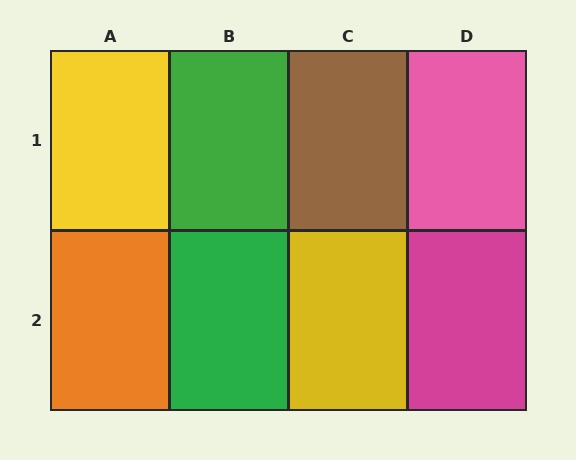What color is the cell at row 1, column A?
Yellow.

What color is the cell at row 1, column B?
Green.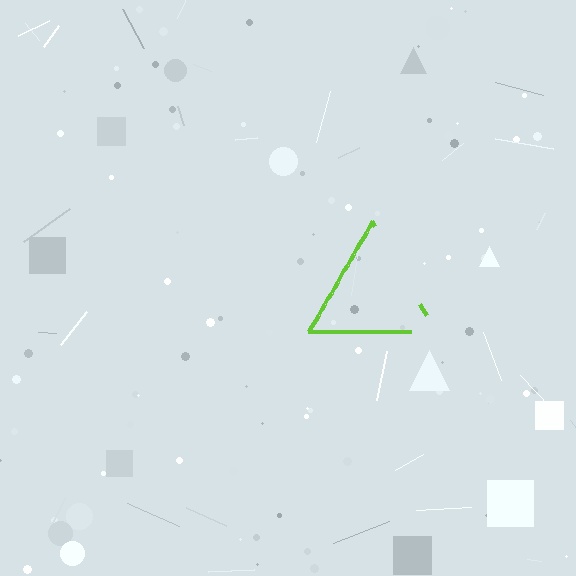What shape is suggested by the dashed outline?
The dashed outline suggests a triangle.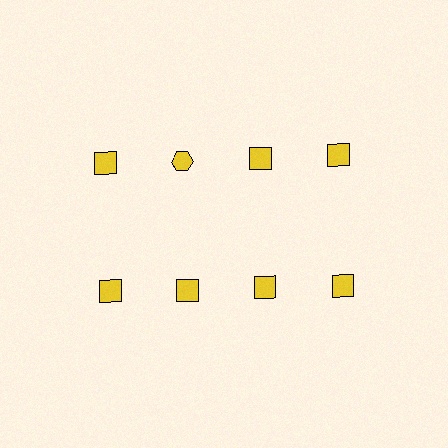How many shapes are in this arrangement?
There are 8 shapes arranged in a grid pattern.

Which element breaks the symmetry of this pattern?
The yellow hexagon in the top row, second from left column breaks the symmetry. All other shapes are yellow squares.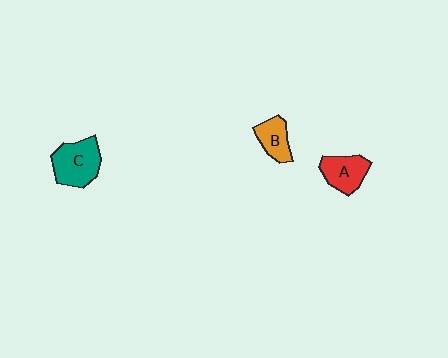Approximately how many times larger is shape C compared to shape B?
Approximately 1.7 times.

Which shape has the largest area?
Shape C (teal).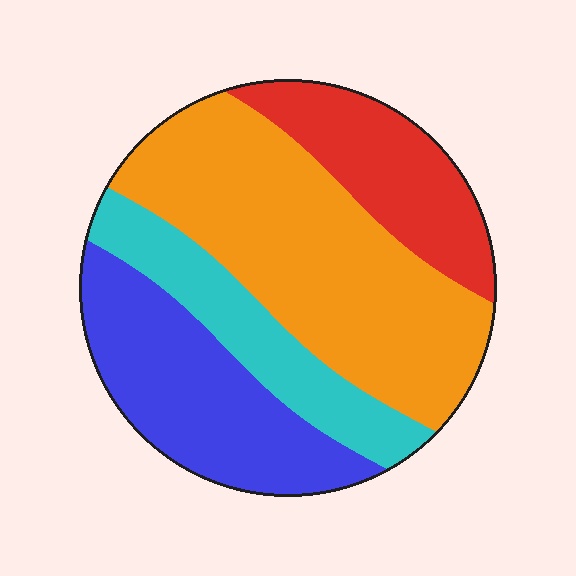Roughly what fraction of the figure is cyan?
Cyan takes up about one sixth (1/6) of the figure.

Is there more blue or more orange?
Orange.